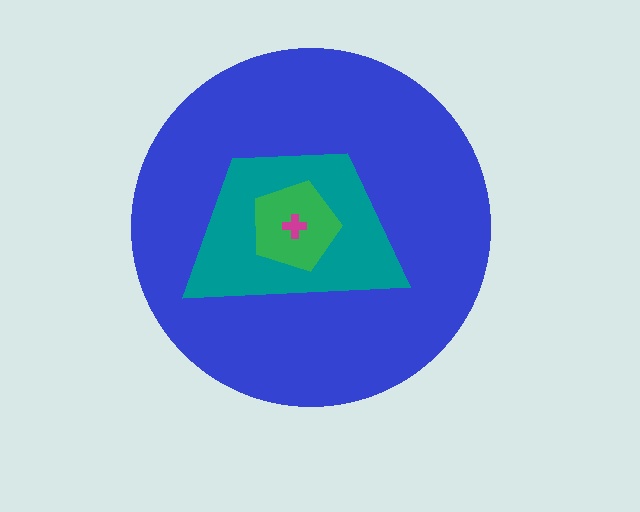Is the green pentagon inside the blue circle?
Yes.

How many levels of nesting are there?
4.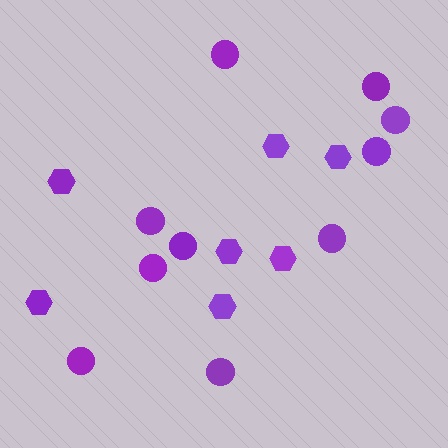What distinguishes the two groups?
There are 2 groups: one group of circles (10) and one group of hexagons (7).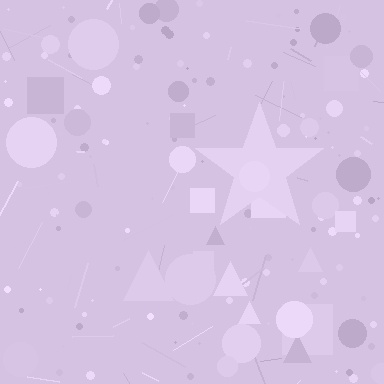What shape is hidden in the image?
A star is hidden in the image.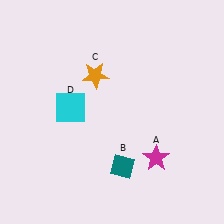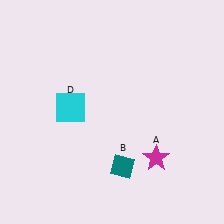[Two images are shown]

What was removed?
The orange star (C) was removed in Image 2.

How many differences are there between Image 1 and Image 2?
There is 1 difference between the two images.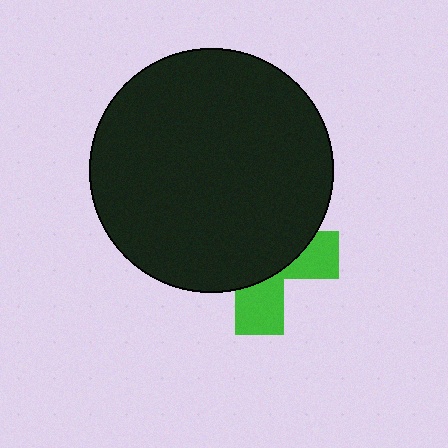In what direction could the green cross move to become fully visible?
The green cross could move down. That would shift it out from behind the black circle entirely.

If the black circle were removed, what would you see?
You would see the complete green cross.